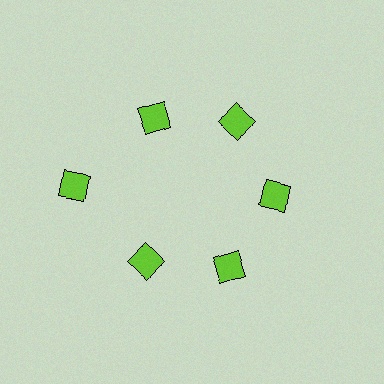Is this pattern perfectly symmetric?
No. The 6 lime diamonds are arranged in a ring, but one element near the 9 o'clock position is pushed outward from the center, breaking the 6-fold rotational symmetry.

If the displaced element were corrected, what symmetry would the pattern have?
It would have 6-fold rotational symmetry — the pattern would map onto itself every 60 degrees.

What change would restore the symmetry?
The symmetry would be restored by moving it inward, back onto the ring so that all 6 diamonds sit at equal angles and equal distance from the center.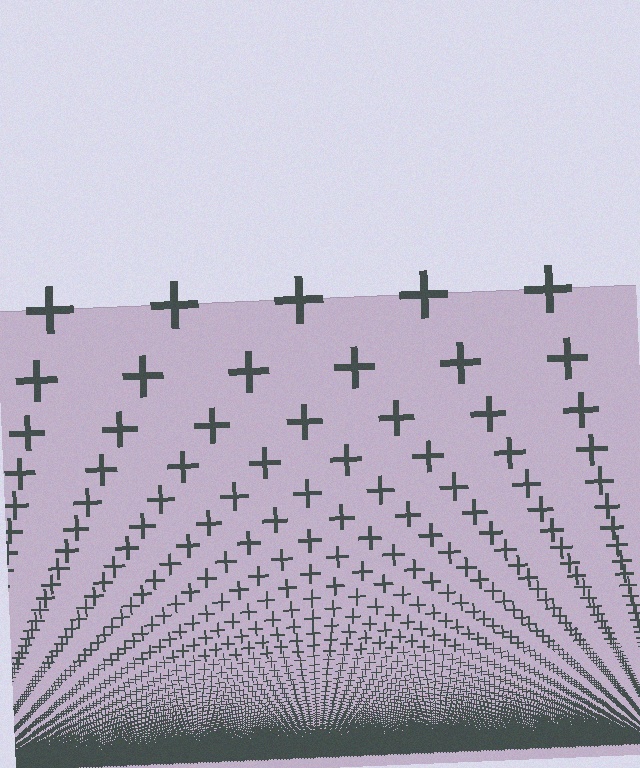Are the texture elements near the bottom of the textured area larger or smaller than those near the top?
Smaller. The gradient is inverted — elements near the bottom are smaller and denser.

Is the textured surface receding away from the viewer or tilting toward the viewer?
The surface appears to tilt toward the viewer. Texture elements get larger and sparser toward the top.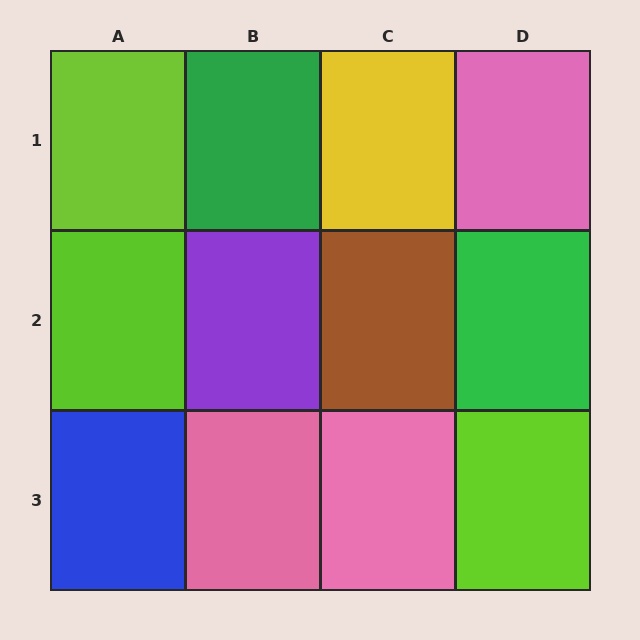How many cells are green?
2 cells are green.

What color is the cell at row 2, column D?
Green.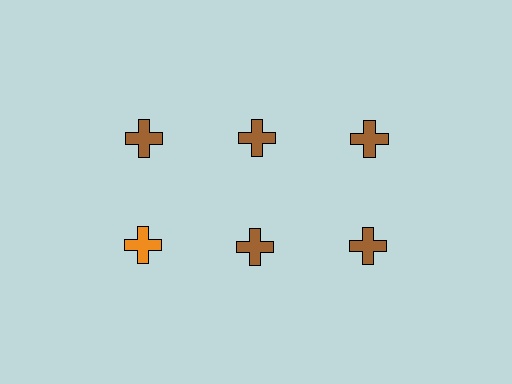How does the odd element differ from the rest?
It has a different color: orange instead of brown.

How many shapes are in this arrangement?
There are 6 shapes arranged in a grid pattern.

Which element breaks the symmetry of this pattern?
The orange cross in the second row, leftmost column breaks the symmetry. All other shapes are brown crosses.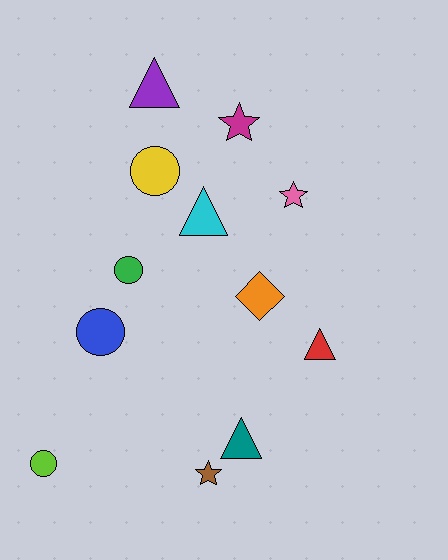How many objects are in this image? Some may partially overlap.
There are 12 objects.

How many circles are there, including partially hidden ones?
There are 4 circles.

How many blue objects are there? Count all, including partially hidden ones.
There is 1 blue object.